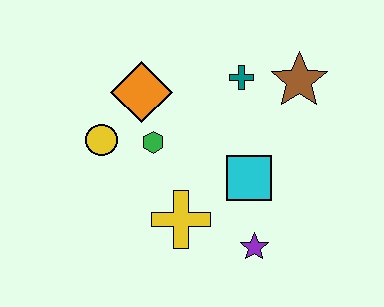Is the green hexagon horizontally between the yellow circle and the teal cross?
Yes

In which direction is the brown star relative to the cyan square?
The brown star is above the cyan square.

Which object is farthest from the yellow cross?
The brown star is farthest from the yellow cross.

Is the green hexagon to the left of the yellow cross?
Yes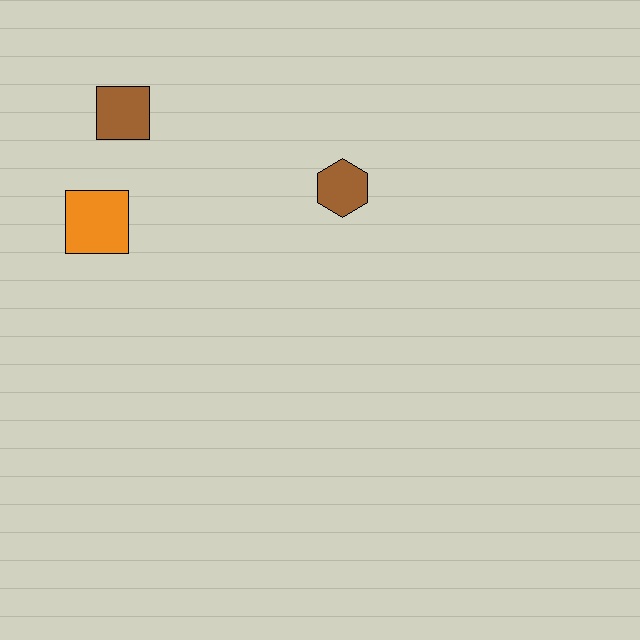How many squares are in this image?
There are 2 squares.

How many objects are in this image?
There are 3 objects.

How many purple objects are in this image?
There are no purple objects.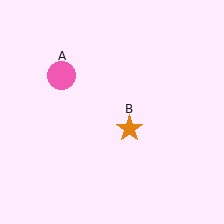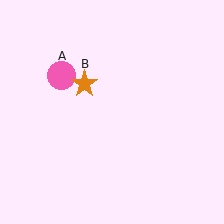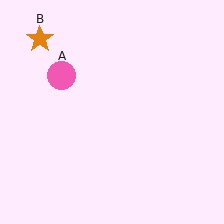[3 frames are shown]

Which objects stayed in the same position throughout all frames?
Pink circle (object A) remained stationary.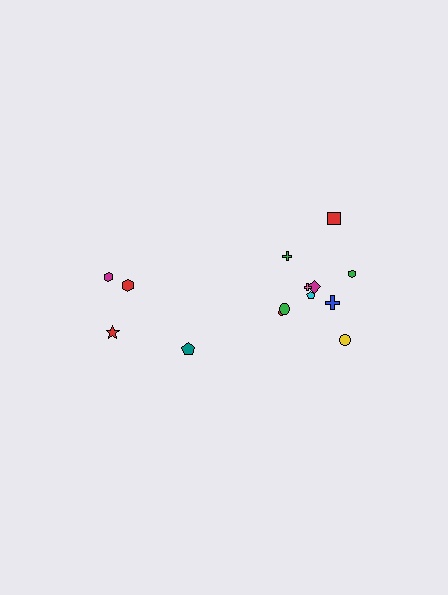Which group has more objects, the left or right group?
The right group.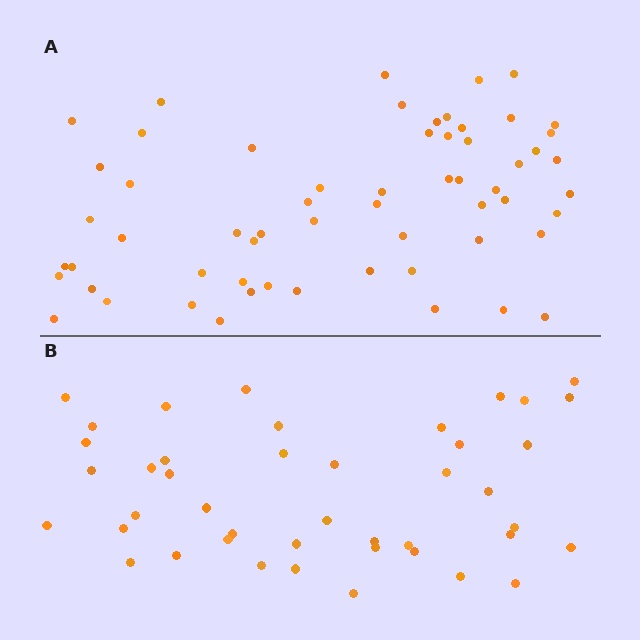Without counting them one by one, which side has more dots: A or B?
Region A (the top region) has more dots.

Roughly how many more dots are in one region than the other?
Region A has approximately 15 more dots than region B.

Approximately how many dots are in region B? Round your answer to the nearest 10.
About 40 dots. (The exact count is 43, which rounds to 40.)